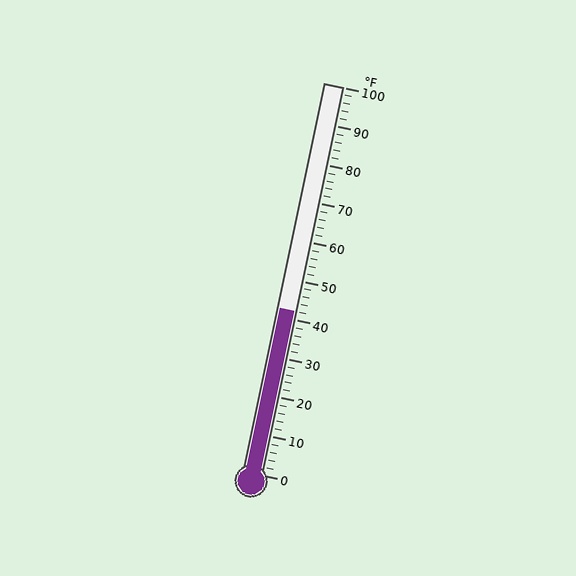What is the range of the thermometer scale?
The thermometer scale ranges from 0°F to 100°F.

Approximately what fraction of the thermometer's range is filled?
The thermometer is filled to approximately 40% of its range.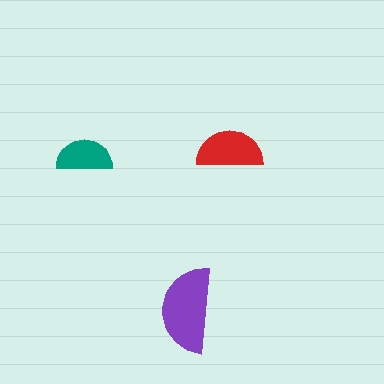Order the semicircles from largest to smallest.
the purple one, the red one, the teal one.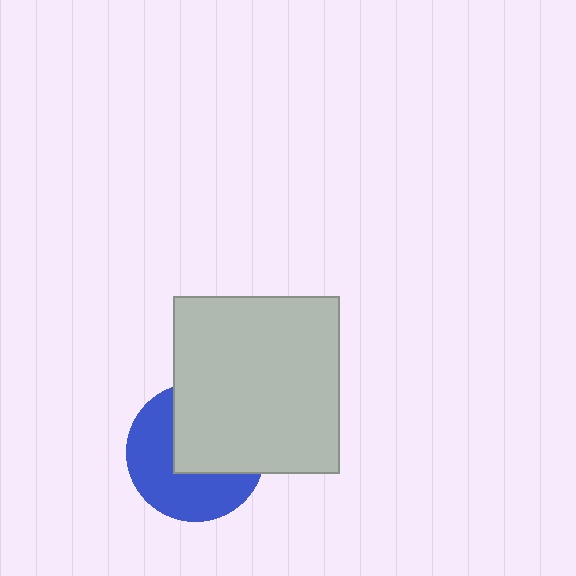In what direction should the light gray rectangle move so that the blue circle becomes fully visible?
The light gray rectangle should move toward the upper-right. That is the shortest direction to clear the overlap and leave the blue circle fully visible.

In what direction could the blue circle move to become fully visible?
The blue circle could move toward the lower-left. That would shift it out from behind the light gray rectangle entirely.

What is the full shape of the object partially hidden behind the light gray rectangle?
The partially hidden object is a blue circle.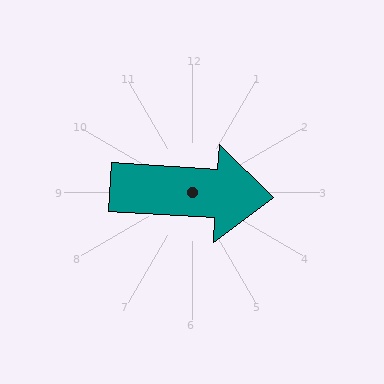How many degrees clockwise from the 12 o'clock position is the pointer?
Approximately 94 degrees.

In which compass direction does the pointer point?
East.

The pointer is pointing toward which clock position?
Roughly 3 o'clock.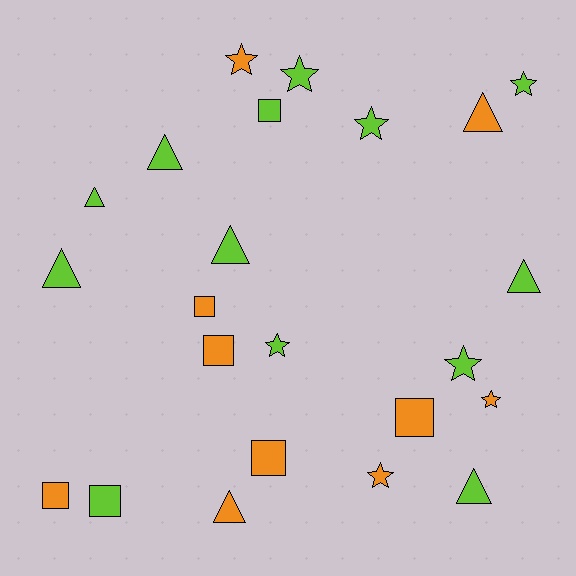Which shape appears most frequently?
Triangle, with 8 objects.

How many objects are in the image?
There are 23 objects.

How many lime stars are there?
There are 5 lime stars.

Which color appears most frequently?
Lime, with 13 objects.